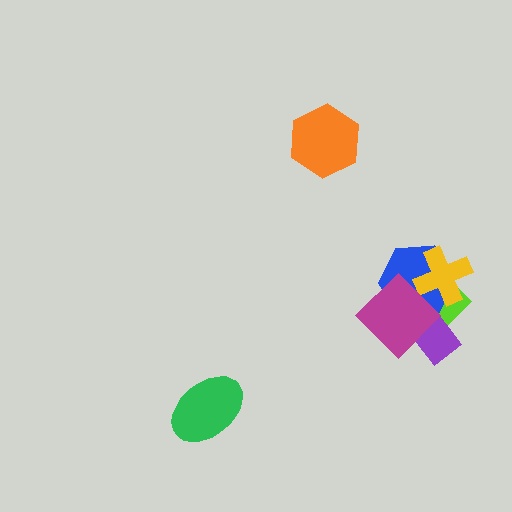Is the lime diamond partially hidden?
Yes, it is partially covered by another shape.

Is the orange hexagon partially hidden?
No, no other shape covers it.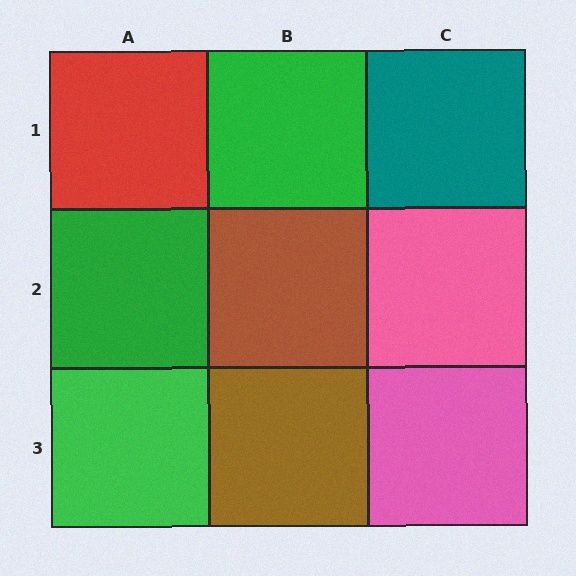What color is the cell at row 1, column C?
Teal.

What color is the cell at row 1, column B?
Green.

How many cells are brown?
2 cells are brown.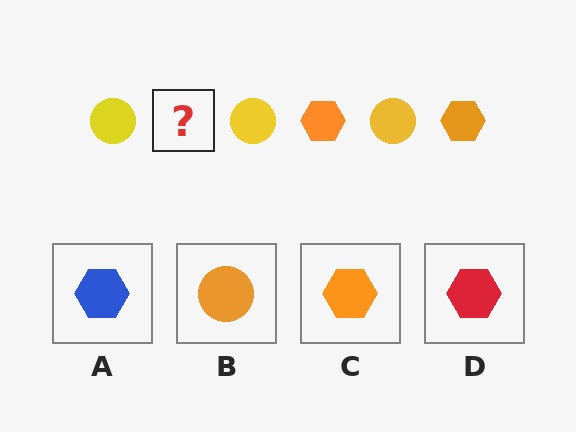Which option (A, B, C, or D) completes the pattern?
C.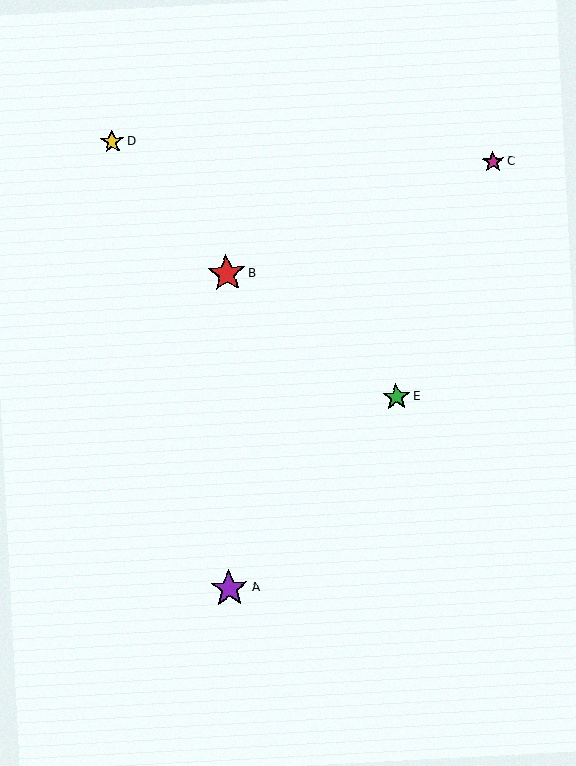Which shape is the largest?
The purple star (labeled A) is the largest.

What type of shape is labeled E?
Shape E is a green star.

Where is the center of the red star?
The center of the red star is at (227, 274).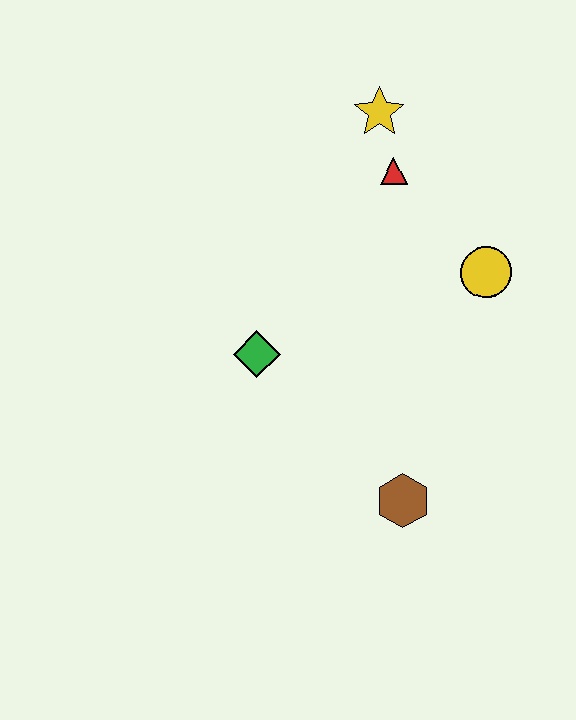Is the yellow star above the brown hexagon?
Yes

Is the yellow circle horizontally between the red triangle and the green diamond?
No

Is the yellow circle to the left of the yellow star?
No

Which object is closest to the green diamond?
The brown hexagon is closest to the green diamond.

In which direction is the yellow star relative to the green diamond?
The yellow star is above the green diamond.